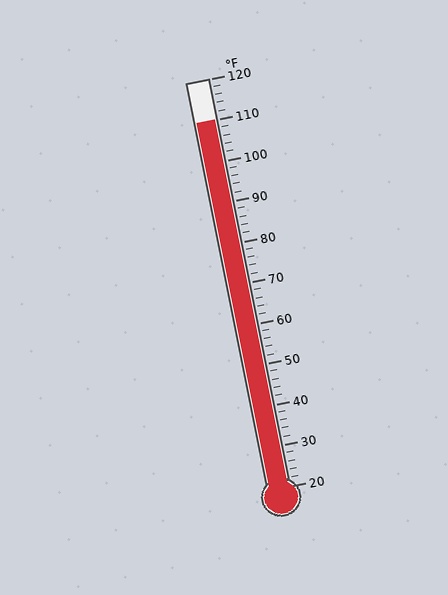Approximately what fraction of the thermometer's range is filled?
The thermometer is filled to approximately 90% of its range.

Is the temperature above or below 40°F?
The temperature is above 40°F.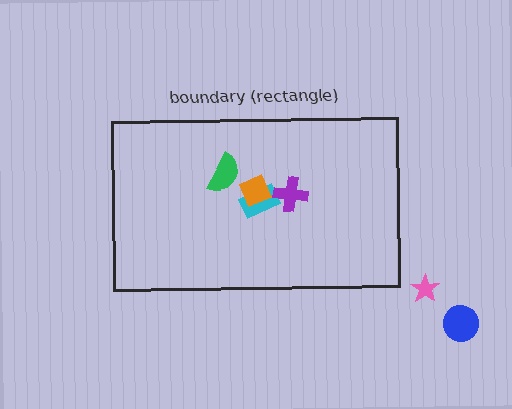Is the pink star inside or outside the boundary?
Outside.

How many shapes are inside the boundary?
4 inside, 2 outside.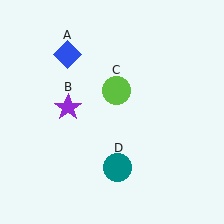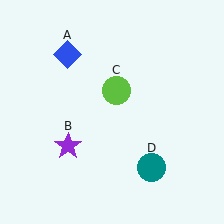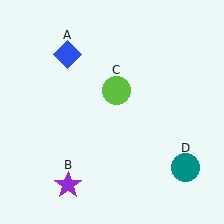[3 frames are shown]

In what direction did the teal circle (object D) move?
The teal circle (object D) moved right.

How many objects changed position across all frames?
2 objects changed position: purple star (object B), teal circle (object D).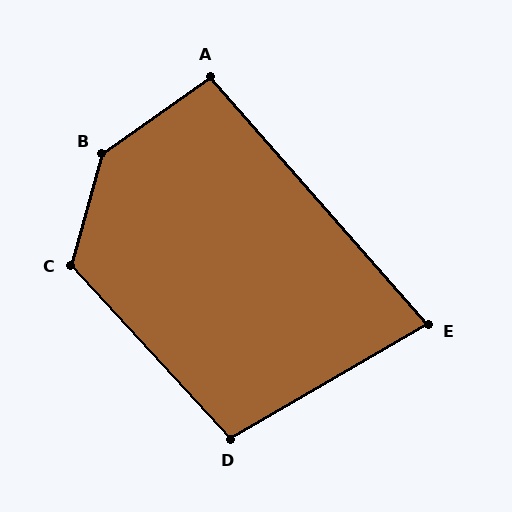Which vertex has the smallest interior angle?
E, at approximately 79 degrees.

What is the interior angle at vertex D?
Approximately 102 degrees (obtuse).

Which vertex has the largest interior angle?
B, at approximately 141 degrees.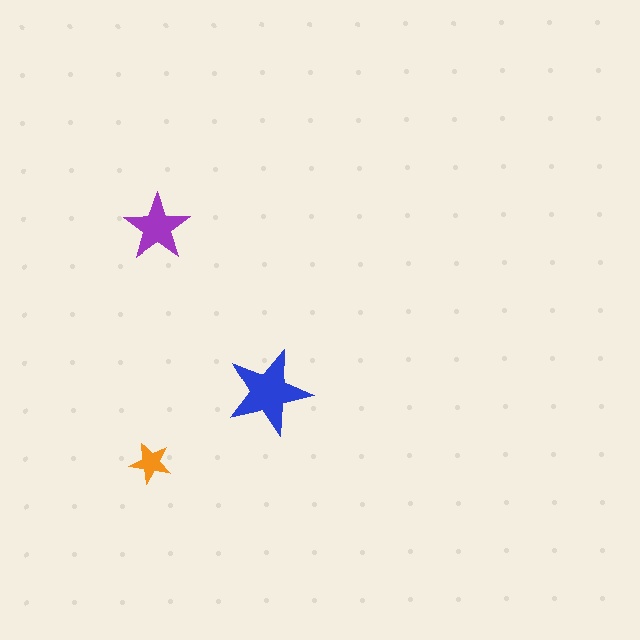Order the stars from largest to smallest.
the blue one, the purple one, the orange one.